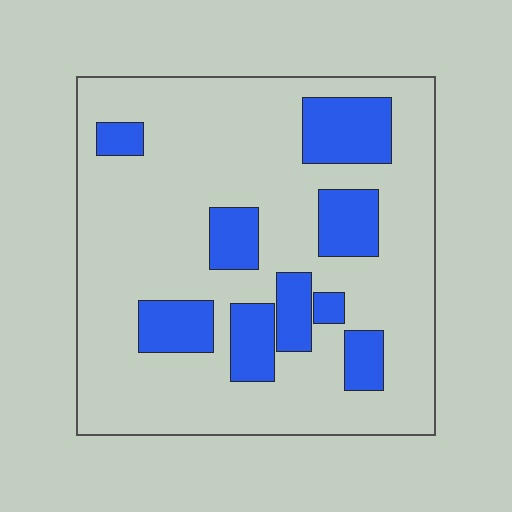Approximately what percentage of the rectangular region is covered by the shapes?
Approximately 20%.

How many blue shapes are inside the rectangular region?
9.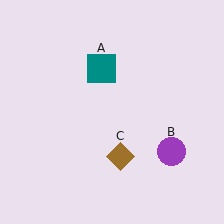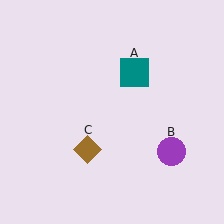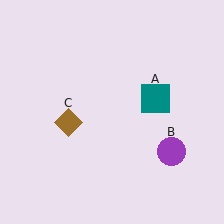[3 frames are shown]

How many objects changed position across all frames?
2 objects changed position: teal square (object A), brown diamond (object C).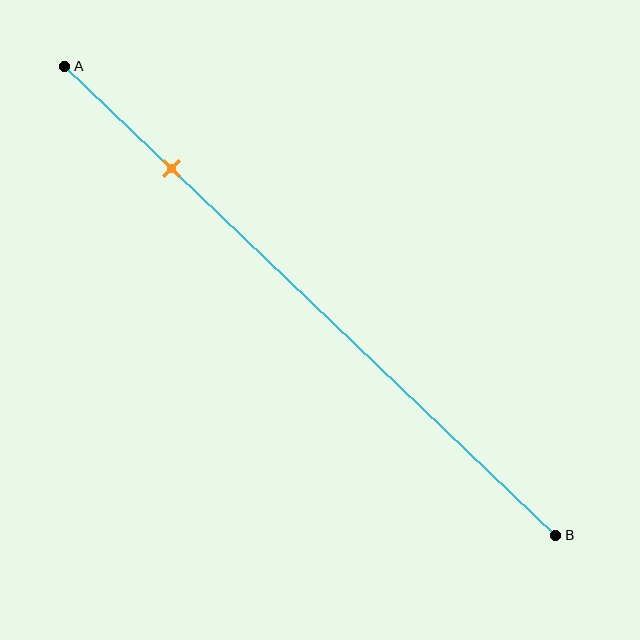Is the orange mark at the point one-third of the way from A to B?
No, the mark is at about 20% from A, not at the 33% one-third point.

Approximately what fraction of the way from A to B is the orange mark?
The orange mark is approximately 20% of the way from A to B.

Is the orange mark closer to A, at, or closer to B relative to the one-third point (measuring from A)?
The orange mark is closer to point A than the one-third point of segment AB.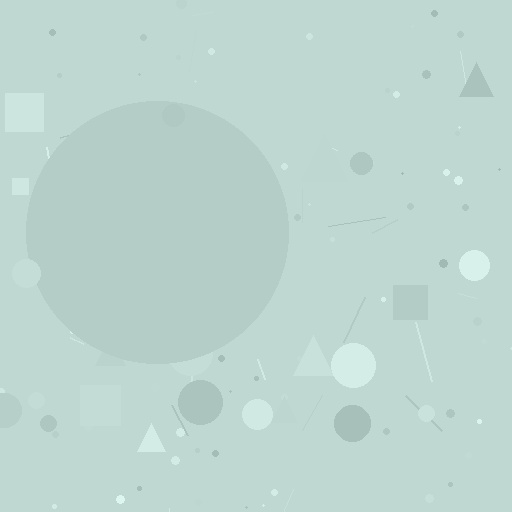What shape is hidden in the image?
A circle is hidden in the image.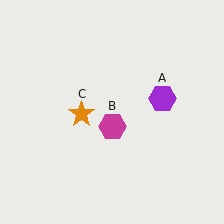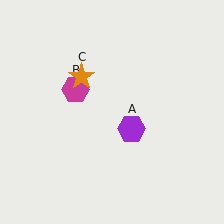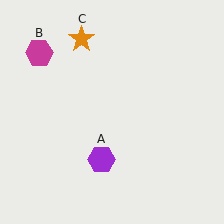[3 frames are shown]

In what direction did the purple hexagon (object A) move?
The purple hexagon (object A) moved down and to the left.